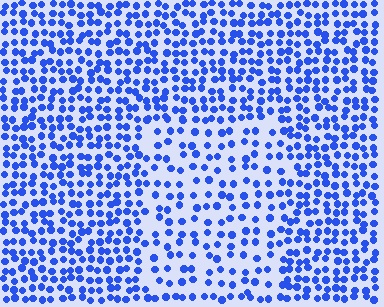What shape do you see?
I see a rectangle.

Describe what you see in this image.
The image contains small blue elements arranged at two different densities. A rectangle-shaped region is visible where the elements are less densely packed than the surrounding area.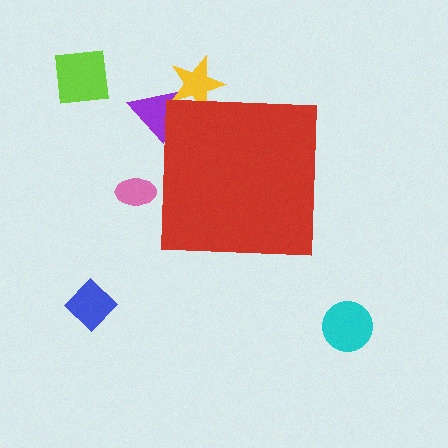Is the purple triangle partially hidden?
Yes, the purple triangle is partially hidden behind the red square.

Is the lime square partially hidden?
No, the lime square is fully visible.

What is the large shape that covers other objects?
A red square.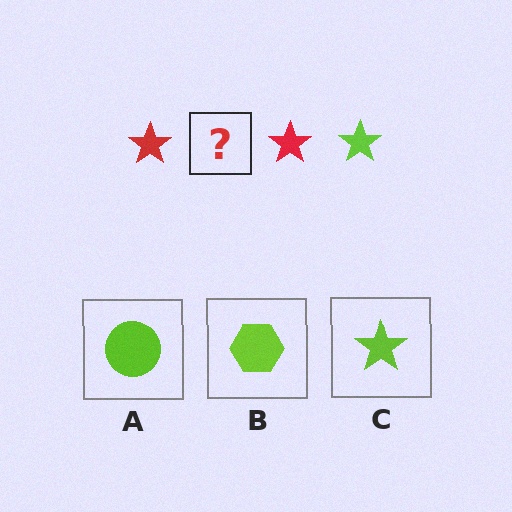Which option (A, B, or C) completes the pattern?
C.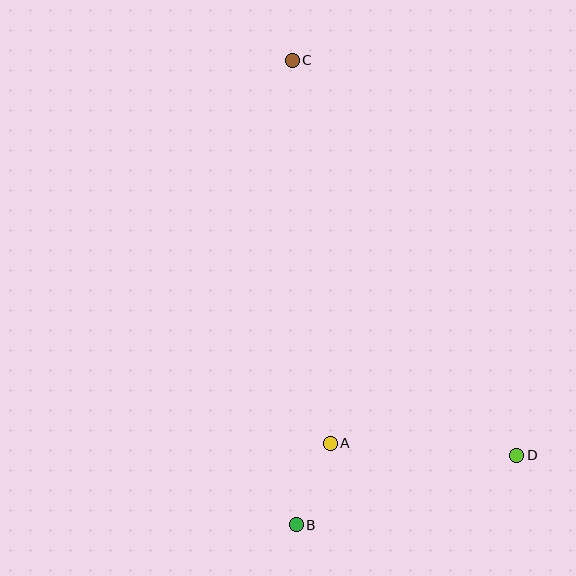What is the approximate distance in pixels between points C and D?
The distance between C and D is approximately 454 pixels.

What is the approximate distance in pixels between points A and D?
The distance between A and D is approximately 187 pixels.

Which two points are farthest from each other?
Points B and C are farthest from each other.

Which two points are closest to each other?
Points A and B are closest to each other.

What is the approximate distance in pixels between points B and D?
The distance between B and D is approximately 231 pixels.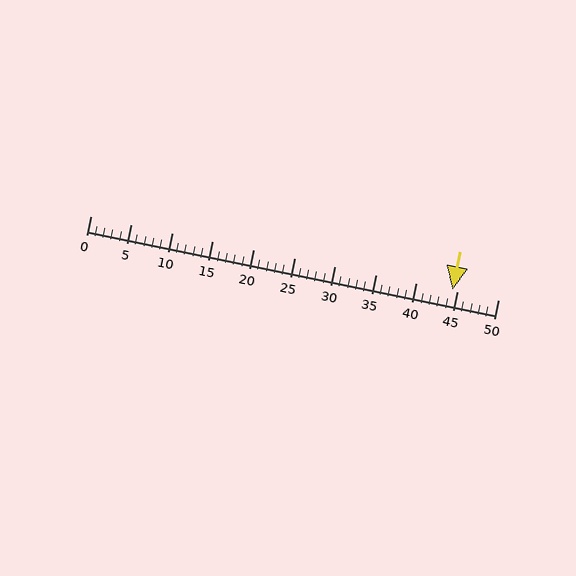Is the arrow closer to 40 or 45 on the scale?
The arrow is closer to 45.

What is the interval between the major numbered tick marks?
The major tick marks are spaced 5 units apart.